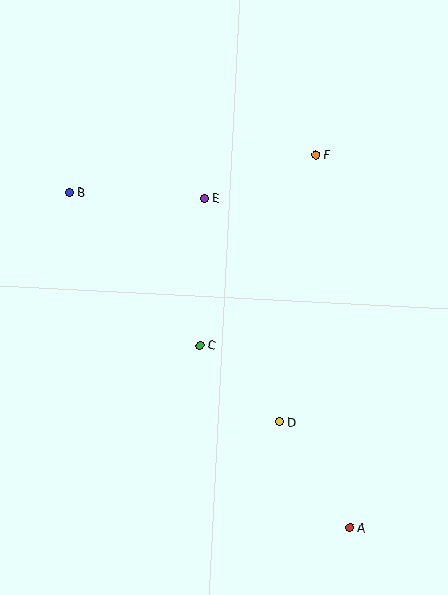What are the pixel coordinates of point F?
Point F is at (316, 155).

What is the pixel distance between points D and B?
The distance between D and B is 310 pixels.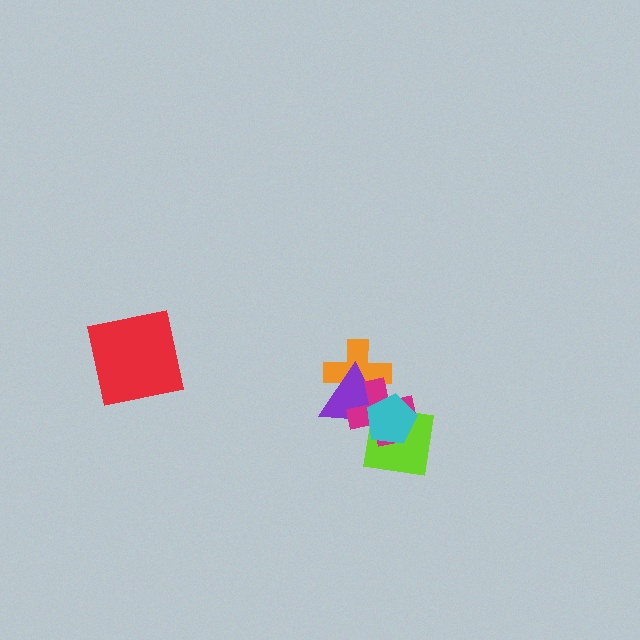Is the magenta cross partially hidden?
Yes, it is partially covered by another shape.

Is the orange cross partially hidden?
Yes, it is partially covered by another shape.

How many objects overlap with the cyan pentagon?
3 objects overlap with the cyan pentagon.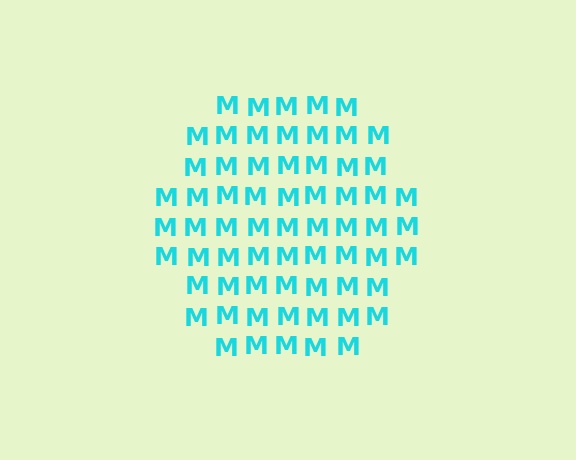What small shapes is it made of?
It is made of small letter M's.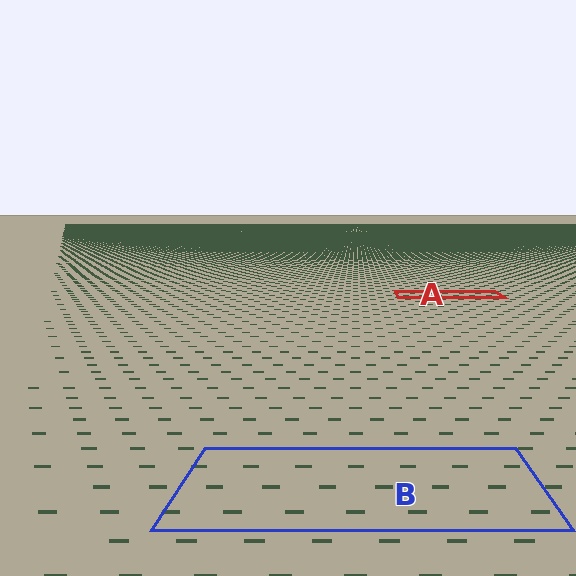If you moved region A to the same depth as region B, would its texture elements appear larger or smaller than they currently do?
They would appear larger. At a closer depth, the same texture elements are projected at a bigger on-screen size.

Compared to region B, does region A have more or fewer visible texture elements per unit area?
Region A has more texture elements per unit area — they are packed more densely because it is farther away.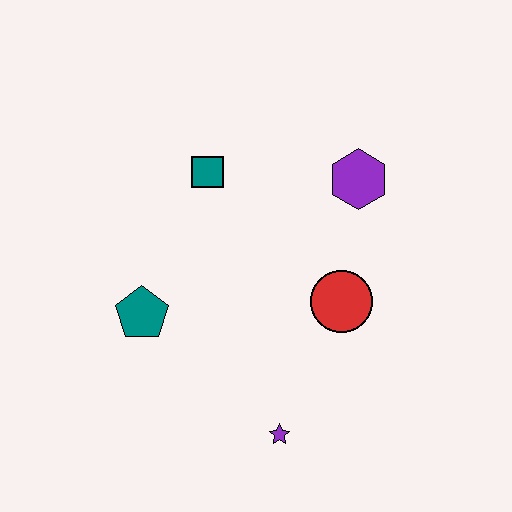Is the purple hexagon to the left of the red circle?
No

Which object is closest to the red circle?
The purple hexagon is closest to the red circle.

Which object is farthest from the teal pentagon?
The purple hexagon is farthest from the teal pentagon.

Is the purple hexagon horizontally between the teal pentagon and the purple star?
No